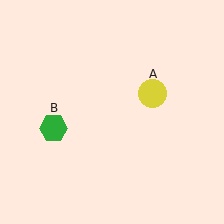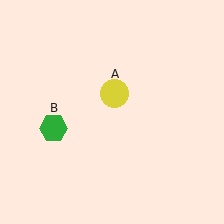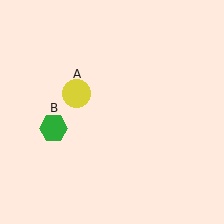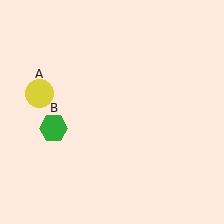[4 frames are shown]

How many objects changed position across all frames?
1 object changed position: yellow circle (object A).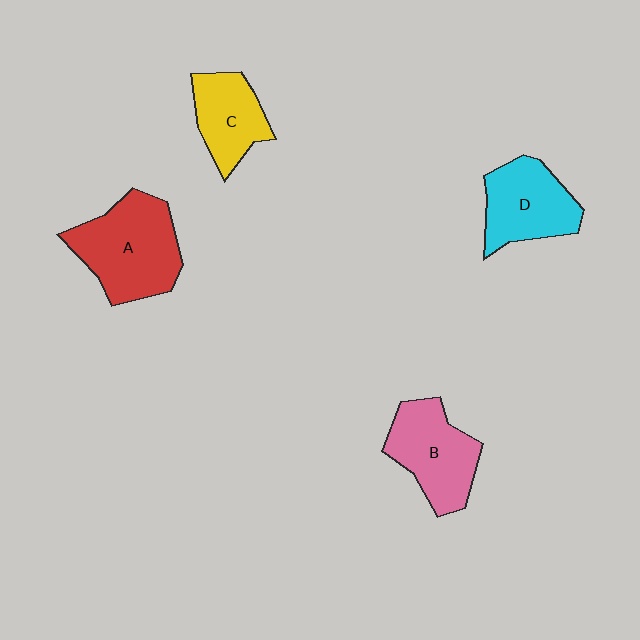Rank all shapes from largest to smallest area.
From largest to smallest: A (red), B (pink), D (cyan), C (yellow).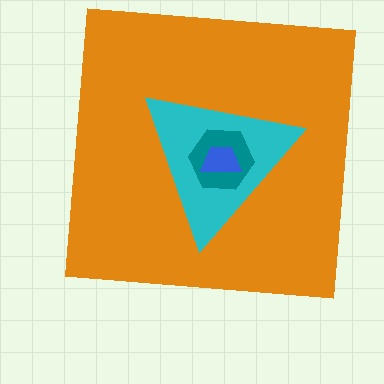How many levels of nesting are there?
4.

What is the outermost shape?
The orange square.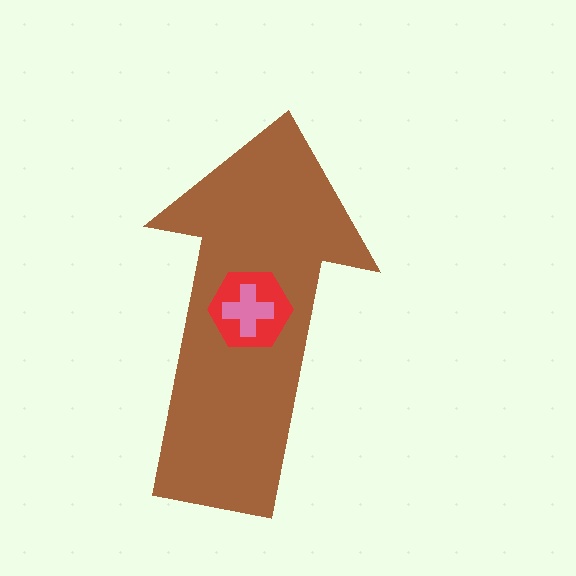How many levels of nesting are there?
3.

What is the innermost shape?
The pink cross.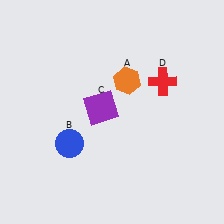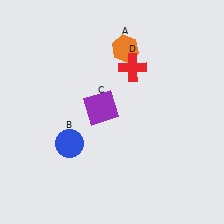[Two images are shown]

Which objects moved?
The objects that moved are: the orange hexagon (A), the red cross (D).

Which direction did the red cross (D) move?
The red cross (D) moved left.